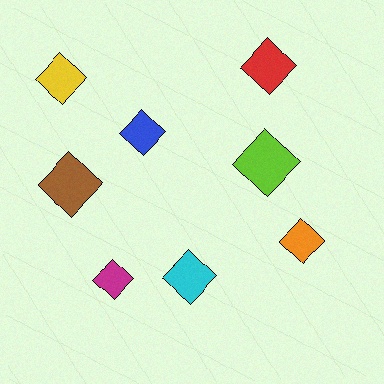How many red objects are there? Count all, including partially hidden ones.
There is 1 red object.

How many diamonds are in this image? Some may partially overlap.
There are 8 diamonds.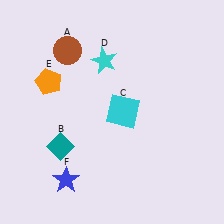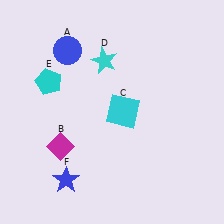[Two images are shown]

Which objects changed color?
A changed from brown to blue. B changed from teal to magenta. E changed from orange to cyan.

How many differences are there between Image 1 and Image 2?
There are 3 differences between the two images.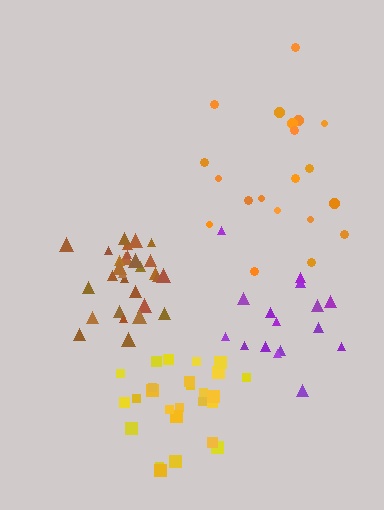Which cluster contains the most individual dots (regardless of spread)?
Brown (30).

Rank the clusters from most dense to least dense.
brown, yellow, purple, orange.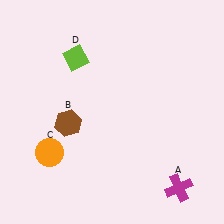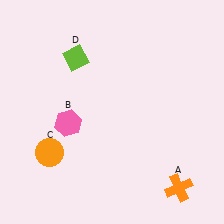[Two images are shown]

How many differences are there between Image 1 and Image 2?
There are 2 differences between the two images.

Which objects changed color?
A changed from magenta to orange. B changed from brown to pink.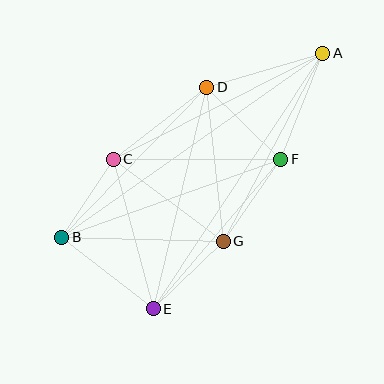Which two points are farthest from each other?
Points A and B are farthest from each other.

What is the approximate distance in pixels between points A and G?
The distance between A and G is approximately 213 pixels.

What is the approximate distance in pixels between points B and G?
The distance between B and G is approximately 161 pixels.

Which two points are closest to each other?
Points B and C are closest to each other.